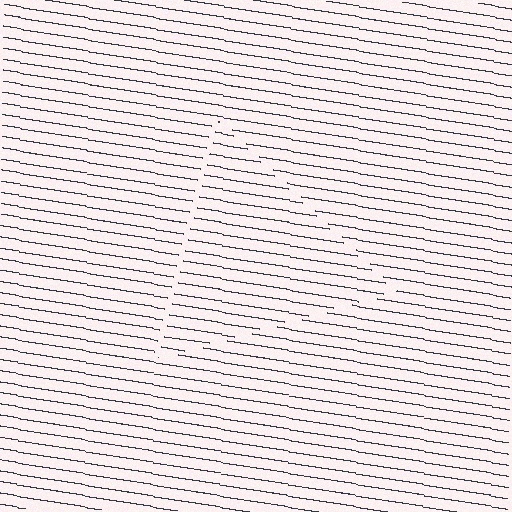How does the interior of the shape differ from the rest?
The interior of the shape contains the same grating, shifted by half a period — the contour is defined by the phase discontinuity where line-ends from the inner and outer gratings abut.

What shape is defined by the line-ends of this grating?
An illusory triangle. The interior of the shape contains the same grating, shifted by half a period — the contour is defined by the phase discontinuity where line-ends from the inner and outer gratings abut.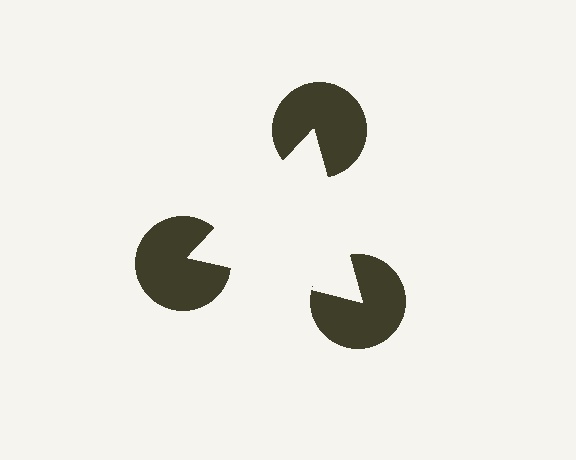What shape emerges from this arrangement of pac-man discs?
An illusory triangle — its edges are inferred from the aligned wedge cuts in the pac-man discs, not physically drawn.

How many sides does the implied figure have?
3 sides.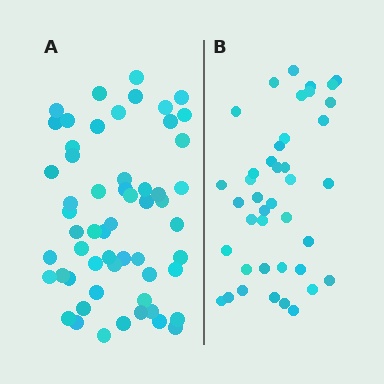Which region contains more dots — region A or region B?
Region A (the left region) has more dots.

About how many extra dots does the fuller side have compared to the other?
Region A has approximately 15 more dots than region B.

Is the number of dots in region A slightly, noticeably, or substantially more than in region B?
Region A has noticeably more, but not dramatically so. The ratio is roughly 1.4 to 1.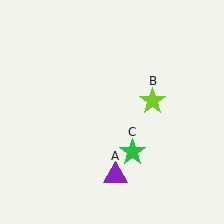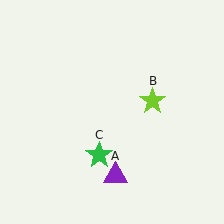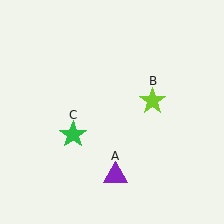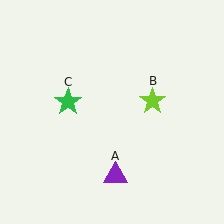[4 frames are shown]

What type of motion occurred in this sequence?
The green star (object C) rotated clockwise around the center of the scene.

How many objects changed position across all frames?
1 object changed position: green star (object C).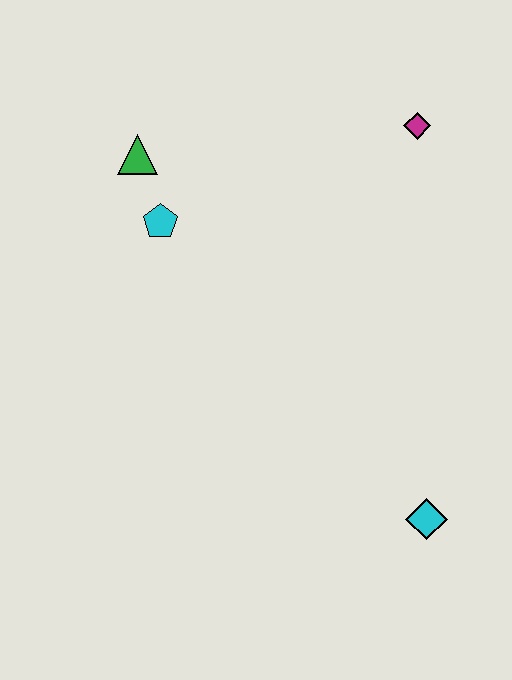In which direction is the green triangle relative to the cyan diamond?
The green triangle is above the cyan diamond.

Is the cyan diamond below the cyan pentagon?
Yes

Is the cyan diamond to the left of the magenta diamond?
No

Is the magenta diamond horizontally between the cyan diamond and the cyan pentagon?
Yes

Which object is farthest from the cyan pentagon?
The cyan diamond is farthest from the cyan pentagon.